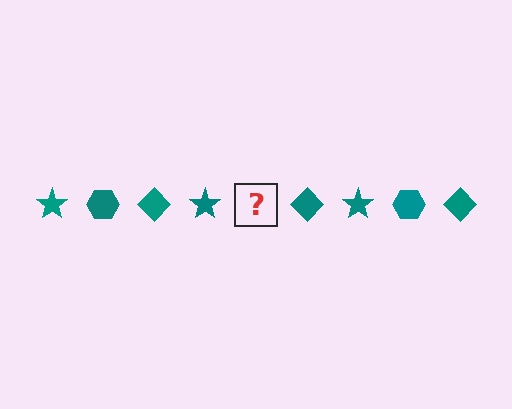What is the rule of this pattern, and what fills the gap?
The rule is that the pattern cycles through star, hexagon, diamond shapes in teal. The gap should be filled with a teal hexagon.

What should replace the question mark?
The question mark should be replaced with a teal hexagon.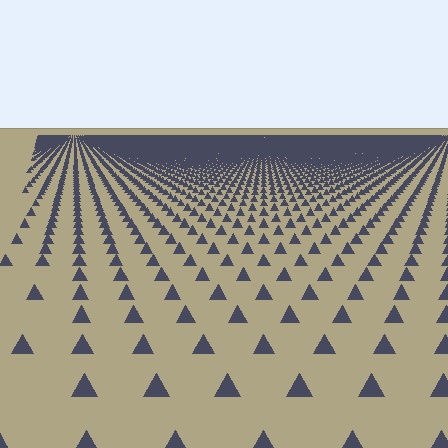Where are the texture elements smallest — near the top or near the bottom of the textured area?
Near the top.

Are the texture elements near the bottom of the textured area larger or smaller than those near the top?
Larger. Near the bottom, elements are closer to the viewer and appear at a bigger on-screen size.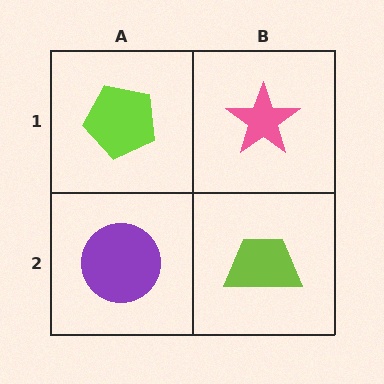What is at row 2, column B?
A lime trapezoid.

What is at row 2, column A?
A purple circle.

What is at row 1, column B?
A pink star.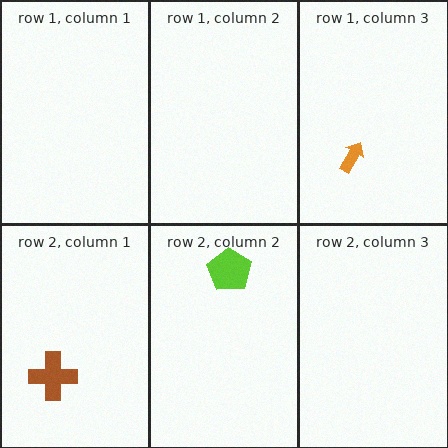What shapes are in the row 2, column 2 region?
The lime pentagon.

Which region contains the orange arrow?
The row 1, column 3 region.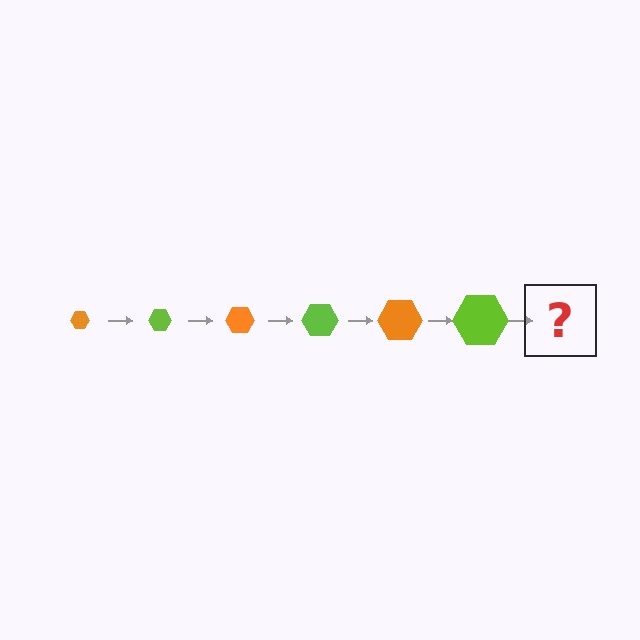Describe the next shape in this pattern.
It should be an orange hexagon, larger than the previous one.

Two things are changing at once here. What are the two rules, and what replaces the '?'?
The two rules are that the hexagon grows larger each step and the color cycles through orange and lime. The '?' should be an orange hexagon, larger than the previous one.